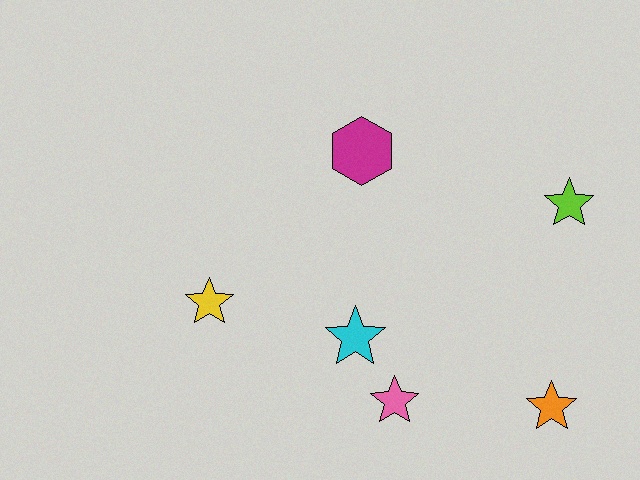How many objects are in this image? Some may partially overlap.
There are 6 objects.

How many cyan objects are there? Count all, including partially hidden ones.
There is 1 cyan object.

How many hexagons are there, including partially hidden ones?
There is 1 hexagon.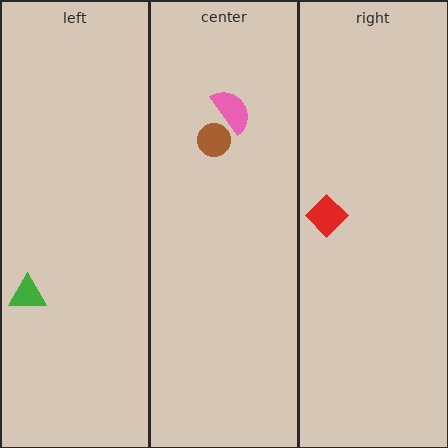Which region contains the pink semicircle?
The center region.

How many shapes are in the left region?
1.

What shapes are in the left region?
The green triangle.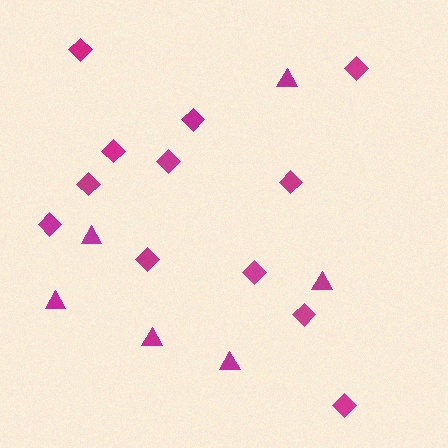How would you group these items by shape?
There are 2 groups: one group of diamonds (12) and one group of triangles (6).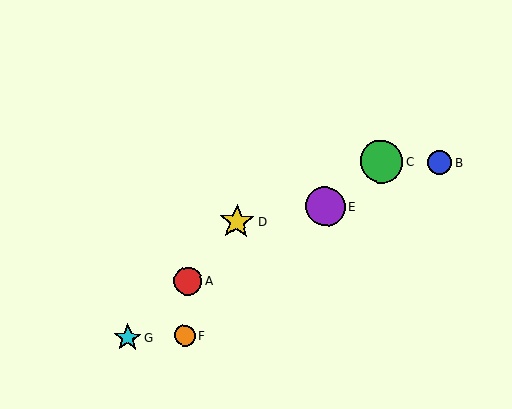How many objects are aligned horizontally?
2 objects (B, C) are aligned horizontally.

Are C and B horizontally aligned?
Yes, both are at y≈161.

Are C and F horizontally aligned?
No, C is at y≈161 and F is at y≈336.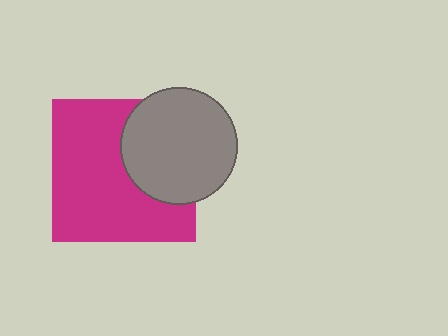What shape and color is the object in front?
The object in front is a gray circle.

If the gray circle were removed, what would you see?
You would see the complete magenta square.